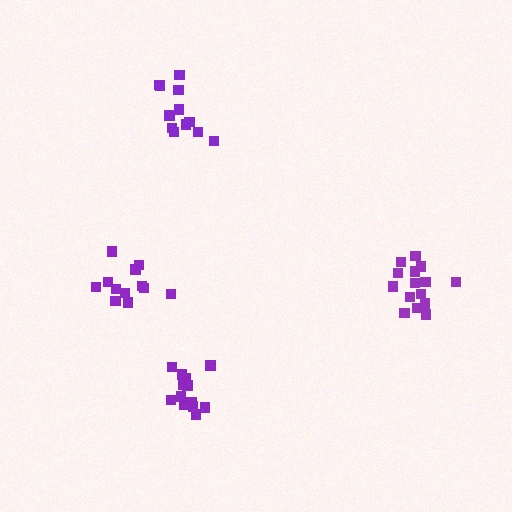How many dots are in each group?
Group 1: 12 dots, Group 2: 15 dots, Group 3: 13 dots, Group 4: 12 dots (52 total).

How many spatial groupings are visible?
There are 4 spatial groupings.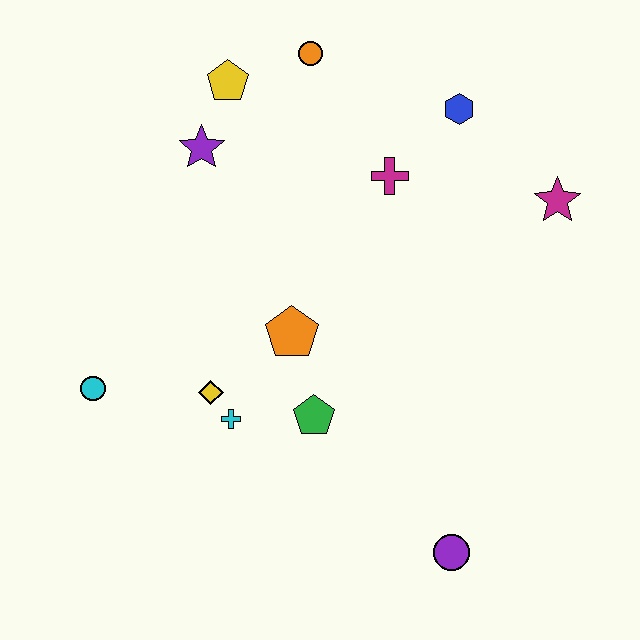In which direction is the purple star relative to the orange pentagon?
The purple star is above the orange pentagon.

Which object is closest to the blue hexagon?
The magenta cross is closest to the blue hexagon.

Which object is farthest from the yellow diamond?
The magenta star is farthest from the yellow diamond.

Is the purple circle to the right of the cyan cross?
Yes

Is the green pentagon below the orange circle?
Yes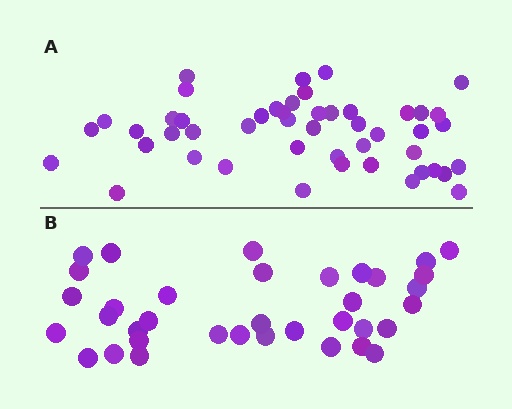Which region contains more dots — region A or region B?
Region A (the top region) has more dots.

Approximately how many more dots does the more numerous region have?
Region A has roughly 12 or so more dots than region B.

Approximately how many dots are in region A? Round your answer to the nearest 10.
About 50 dots. (The exact count is 48, which rounds to 50.)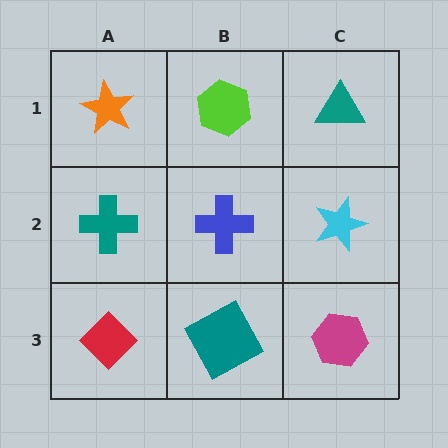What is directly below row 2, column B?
A teal square.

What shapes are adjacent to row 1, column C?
A cyan star (row 2, column C), a lime hexagon (row 1, column B).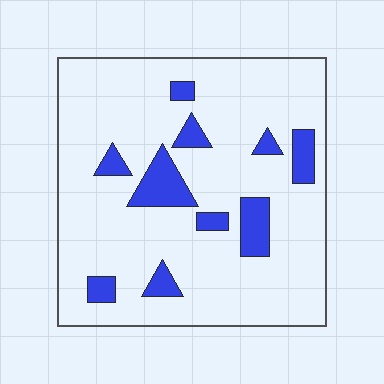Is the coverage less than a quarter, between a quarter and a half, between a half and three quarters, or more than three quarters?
Less than a quarter.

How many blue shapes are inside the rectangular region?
10.